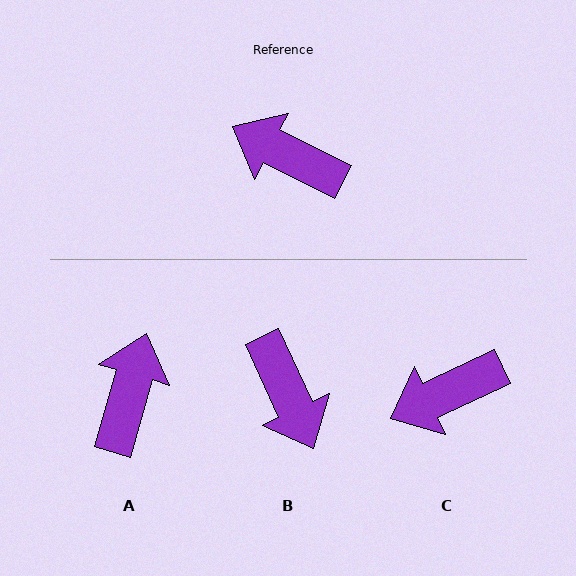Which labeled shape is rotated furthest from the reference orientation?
B, about 142 degrees away.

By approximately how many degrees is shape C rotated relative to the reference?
Approximately 52 degrees counter-clockwise.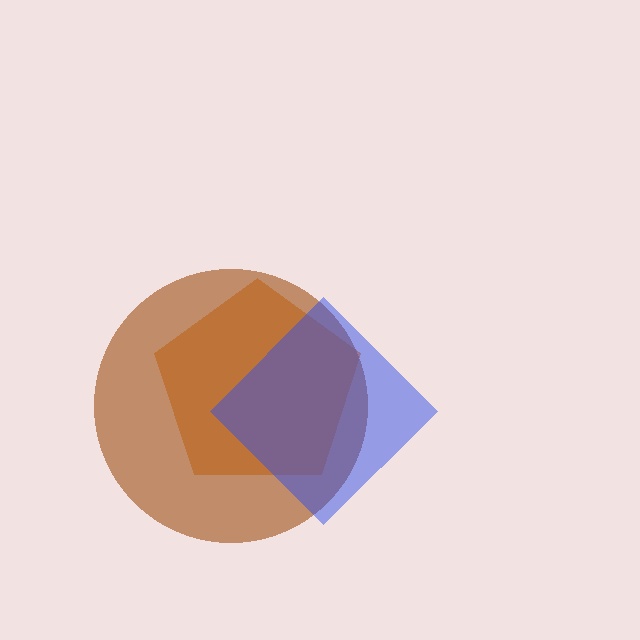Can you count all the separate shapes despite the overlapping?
Yes, there are 3 separate shapes.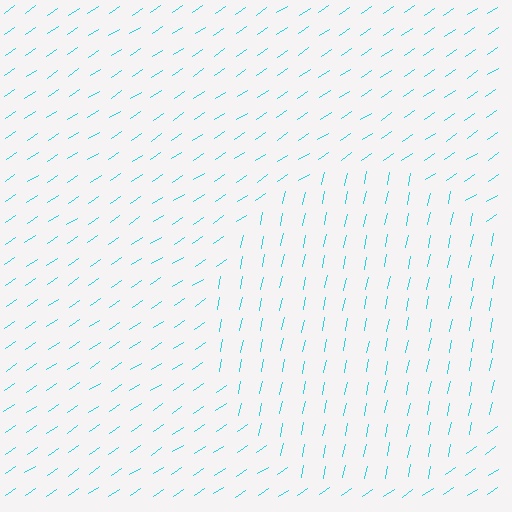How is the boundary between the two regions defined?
The boundary is defined purely by a change in line orientation (approximately 45 degrees difference). All lines are the same color and thickness.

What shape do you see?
I see a circle.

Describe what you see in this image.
The image is filled with small cyan line segments. A circle region in the image has lines oriented differently from the surrounding lines, creating a visible texture boundary.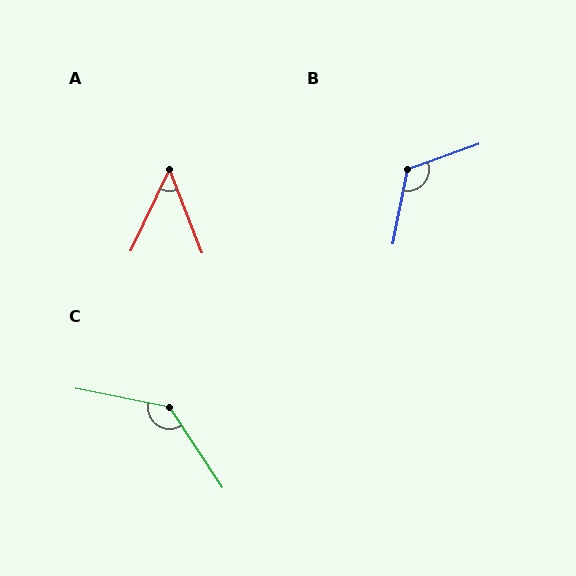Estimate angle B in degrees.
Approximately 121 degrees.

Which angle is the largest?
C, at approximately 134 degrees.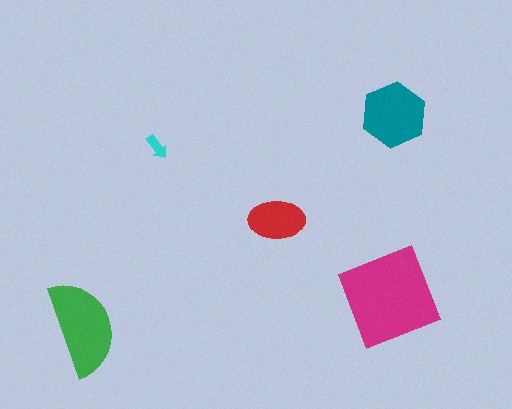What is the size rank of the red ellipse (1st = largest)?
4th.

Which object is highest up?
The teal hexagon is topmost.